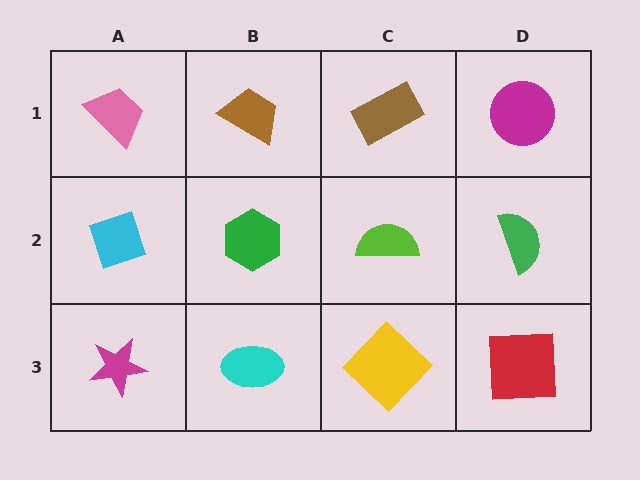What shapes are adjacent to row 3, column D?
A green semicircle (row 2, column D), a yellow diamond (row 3, column C).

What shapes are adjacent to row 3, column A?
A cyan diamond (row 2, column A), a cyan ellipse (row 3, column B).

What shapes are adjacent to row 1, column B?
A green hexagon (row 2, column B), a pink trapezoid (row 1, column A), a brown rectangle (row 1, column C).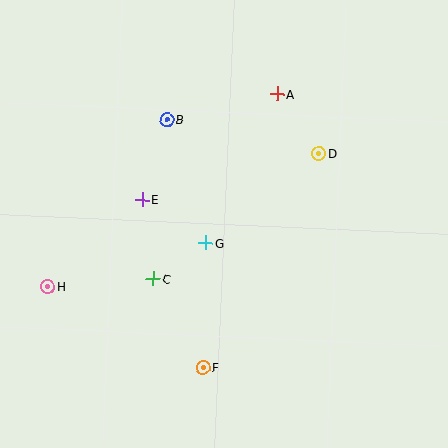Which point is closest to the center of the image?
Point G at (206, 243) is closest to the center.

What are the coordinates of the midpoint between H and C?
The midpoint between H and C is at (100, 283).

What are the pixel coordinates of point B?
Point B is at (167, 119).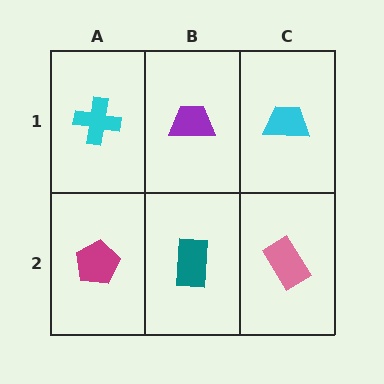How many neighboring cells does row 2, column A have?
2.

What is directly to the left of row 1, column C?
A purple trapezoid.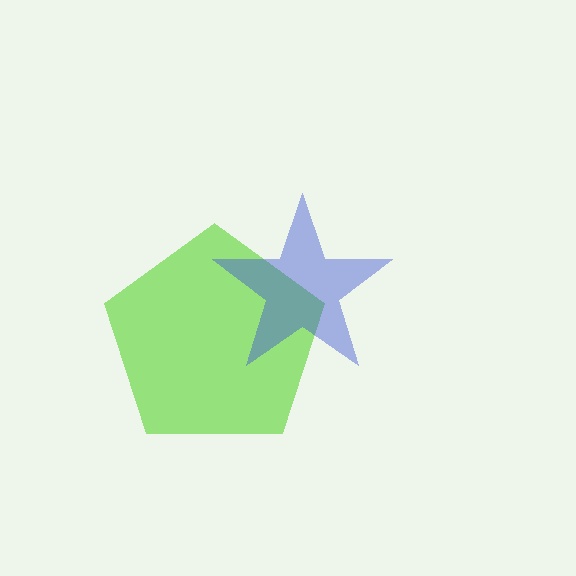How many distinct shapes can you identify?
There are 2 distinct shapes: a lime pentagon, a blue star.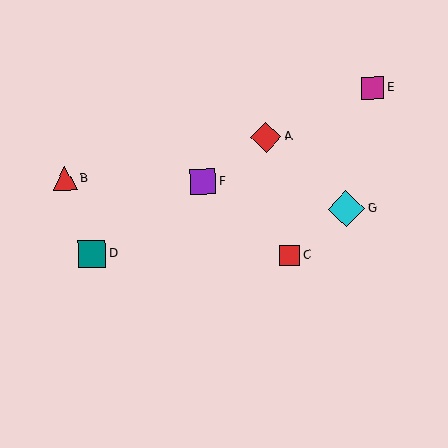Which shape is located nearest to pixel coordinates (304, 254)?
The red square (labeled C) at (290, 255) is nearest to that location.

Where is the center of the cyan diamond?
The center of the cyan diamond is at (346, 209).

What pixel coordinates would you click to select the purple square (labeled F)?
Click at (203, 182) to select the purple square F.